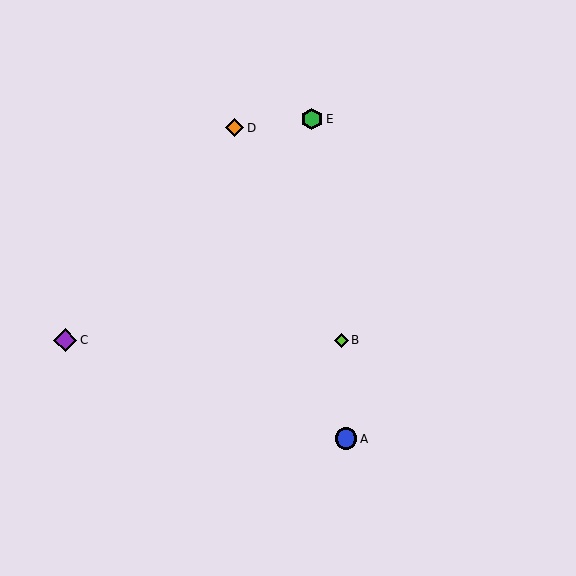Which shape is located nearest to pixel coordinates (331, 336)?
The lime diamond (labeled B) at (341, 340) is nearest to that location.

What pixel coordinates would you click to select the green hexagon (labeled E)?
Click at (312, 119) to select the green hexagon E.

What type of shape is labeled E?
Shape E is a green hexagon.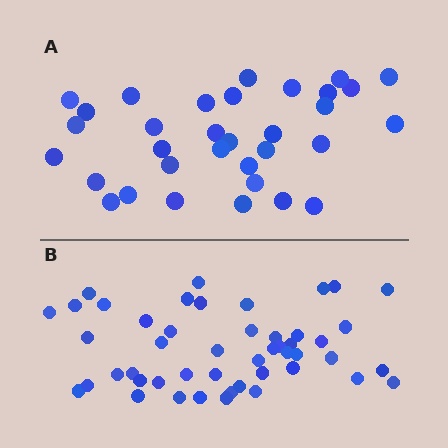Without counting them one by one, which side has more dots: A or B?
Region B (the bottom region) has more dots.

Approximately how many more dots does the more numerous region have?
Region B has approximately 15 more dots than region A.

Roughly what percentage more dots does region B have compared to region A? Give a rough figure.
About 45% more.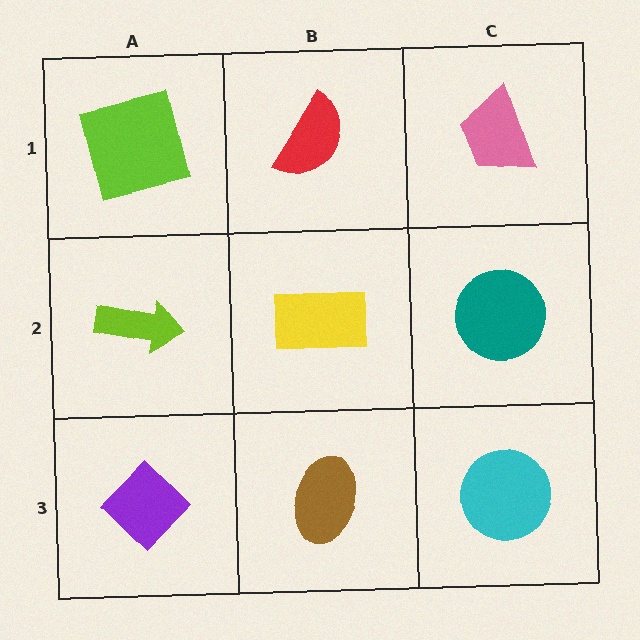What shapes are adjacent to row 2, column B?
A red semicircle (row 1, column B), a brown ellipse (row 3, column B), a lime arrow (row 2, column A), a teal circle (row 2, column C).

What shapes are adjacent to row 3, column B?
A yellow rectangle (row 2, column B), a purple diamond (row 3, column A), a cyan circle (row 3, column C).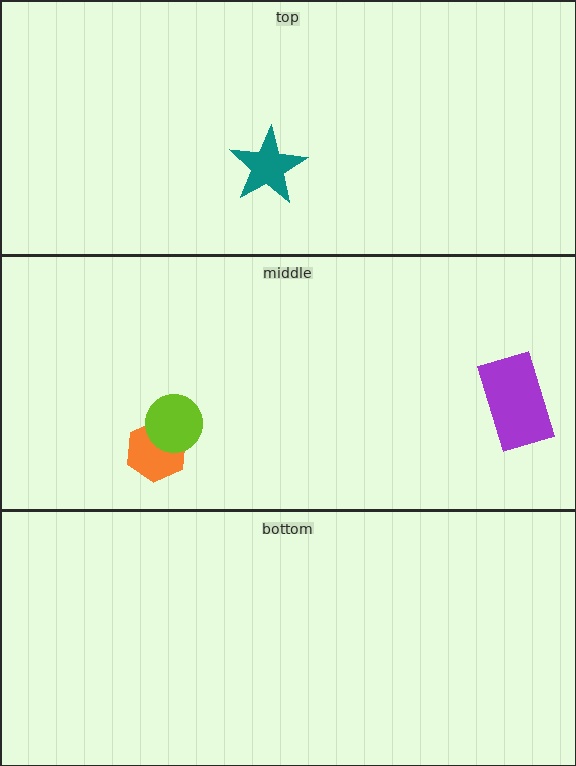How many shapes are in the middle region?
3.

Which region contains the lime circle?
The middle region.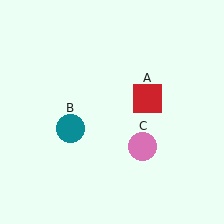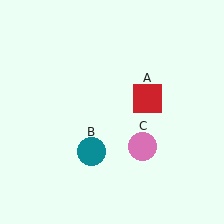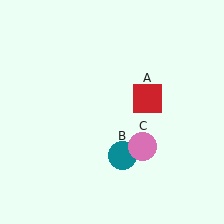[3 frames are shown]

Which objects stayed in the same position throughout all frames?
Red square (object A) and pink circle (object C) remained stationary.